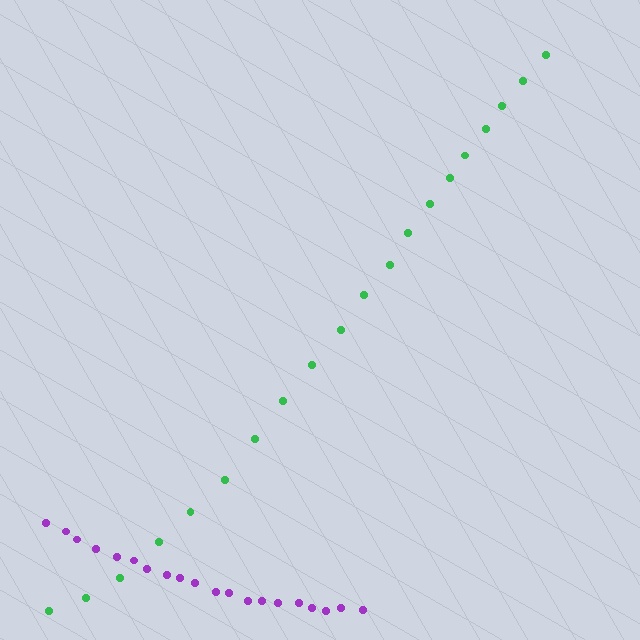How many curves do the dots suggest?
There are 2 distinct paths.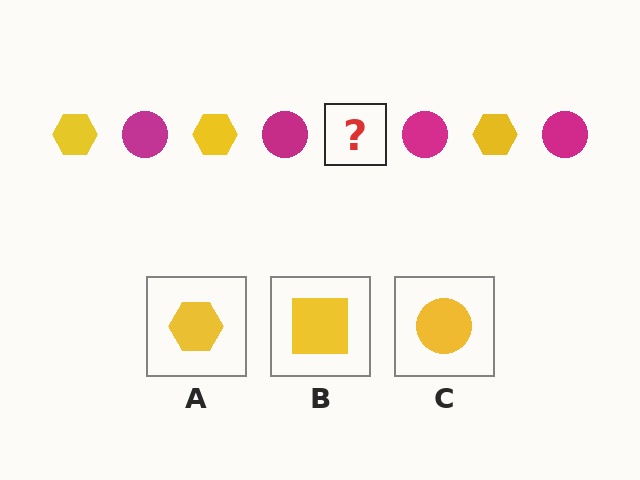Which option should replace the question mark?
Option A.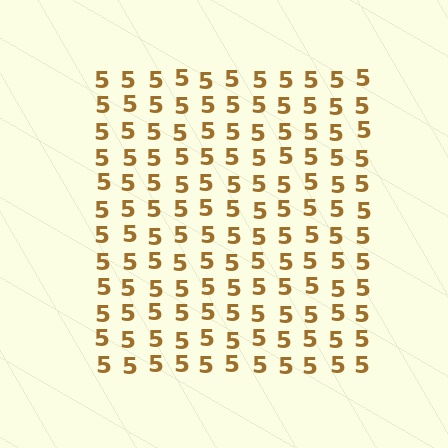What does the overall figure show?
The overall figure shows a square.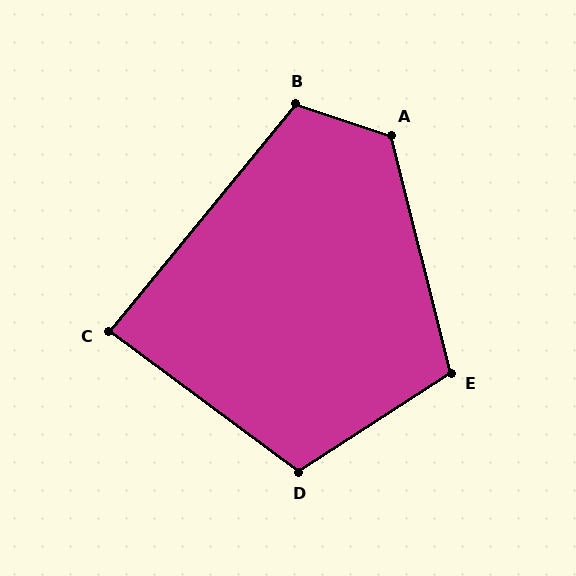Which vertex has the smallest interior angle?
C, at approximately 87 degrees.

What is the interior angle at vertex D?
Approximately 111 degrees (obtuse).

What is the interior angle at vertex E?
Approximately 109 degrees (obtuse).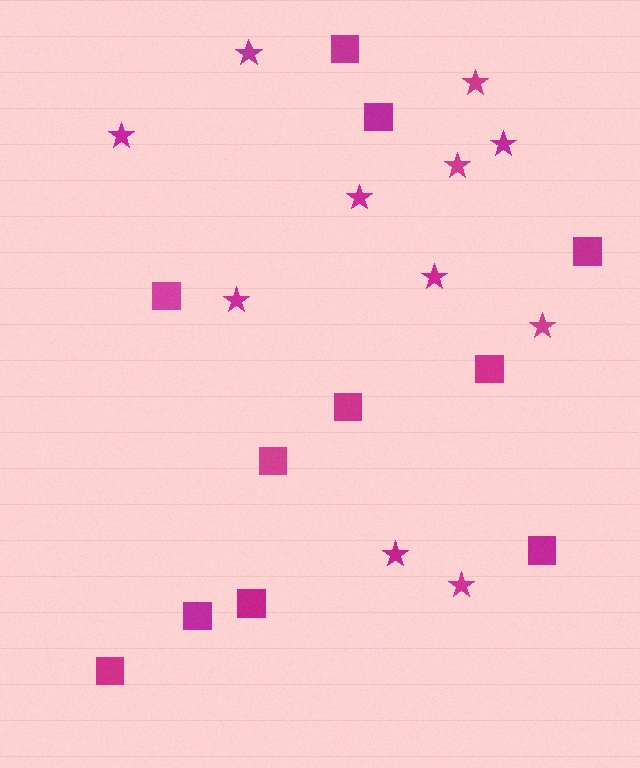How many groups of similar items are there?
There are 2 groups: one group of squares (11) and one group of stars (11).